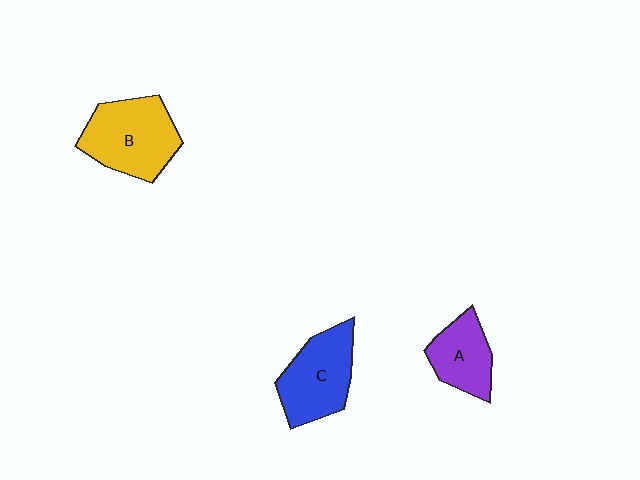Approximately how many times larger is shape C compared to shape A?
Approximately 1.4 times.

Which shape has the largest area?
Shape B (yellow).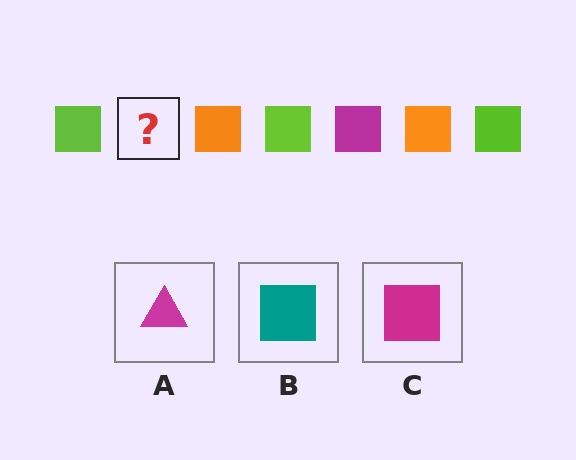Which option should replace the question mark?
Option C.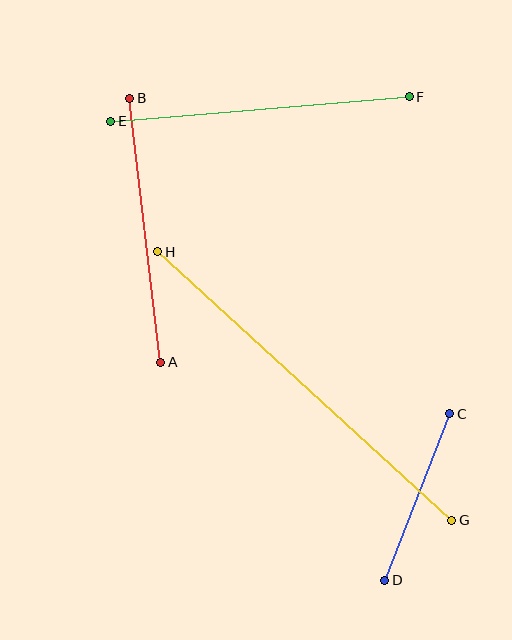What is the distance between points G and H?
The distance is approximately 398 pixels.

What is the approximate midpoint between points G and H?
The midpoint is at approximately (305, 386) pixels.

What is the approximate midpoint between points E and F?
The midpoint is at approximately (260, 109) pixels.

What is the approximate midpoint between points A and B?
The midpoint is at approximately (145, 230) pixels.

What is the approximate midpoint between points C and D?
The midpoint is at approximately (417, 497) pixels.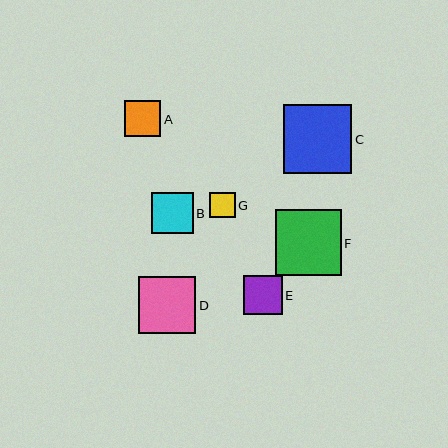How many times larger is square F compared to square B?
Square F is approximately 1.6 times the size of square B.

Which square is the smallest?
Square G is the smallest with a size of approximately 26 pixels.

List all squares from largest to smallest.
From largest to smallest: C, F, D, B, E, A, G.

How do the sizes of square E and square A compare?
Square E and square A are approximately the same size.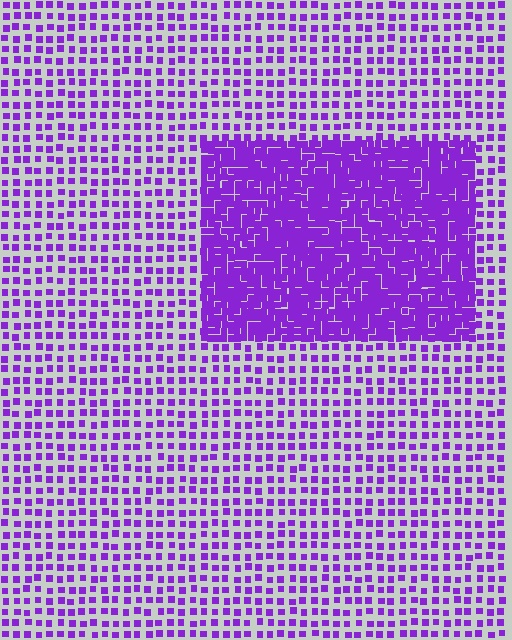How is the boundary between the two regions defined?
The boundary is defined by a change in element density (approximately 2.7x ratio). All elements are the same color, size, and shape.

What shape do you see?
I see a rectangle.